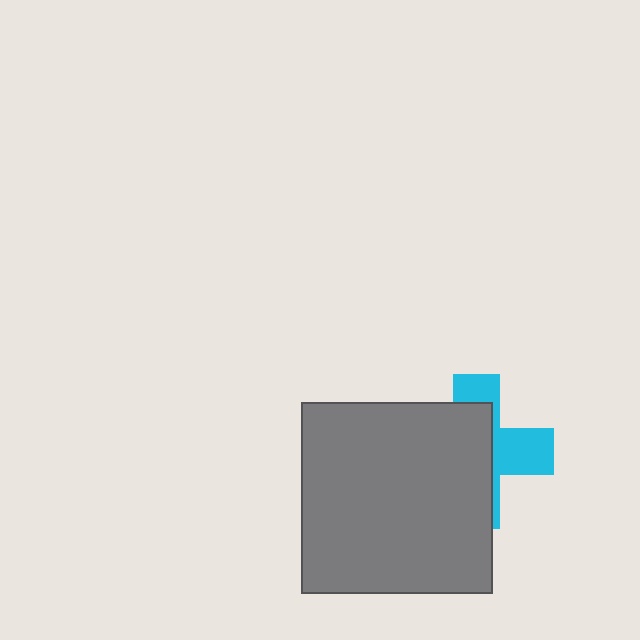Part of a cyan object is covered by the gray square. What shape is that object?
It is a cross.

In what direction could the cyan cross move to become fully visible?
The cyan cross could move right. That would shift it out from behind the gray square entirely.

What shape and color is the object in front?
The object in front is a gray square.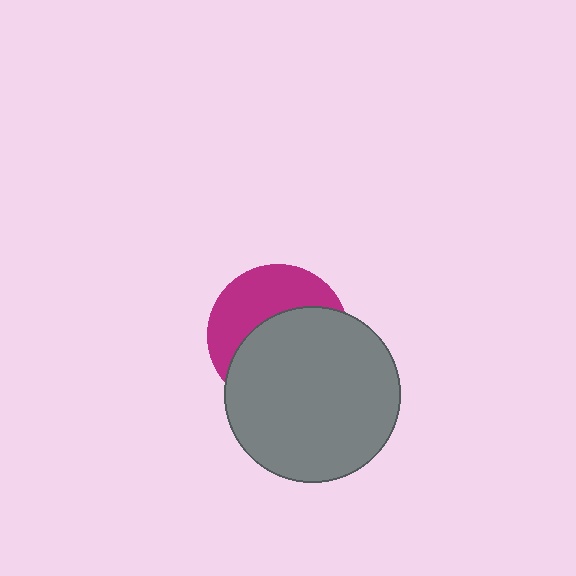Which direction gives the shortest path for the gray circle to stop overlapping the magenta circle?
Moving down gives the shortest separation.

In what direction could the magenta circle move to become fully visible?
The magenta circle could move up. That would shift it out from behind the gray circle entirely.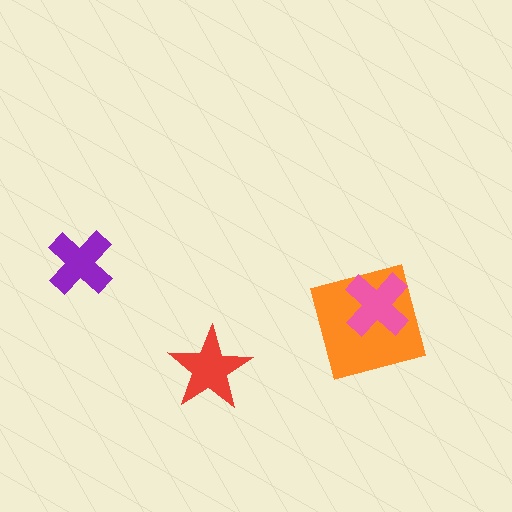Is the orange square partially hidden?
Yes, it is partially covered by another shape.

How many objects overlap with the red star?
0 objects overlap with the red star.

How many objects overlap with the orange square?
1 object overlaps with the orange square.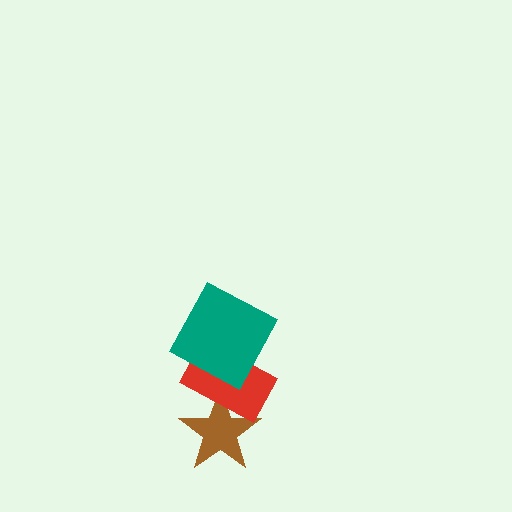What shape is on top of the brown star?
The red rectangle is on top of the brown star.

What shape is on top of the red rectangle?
The teal square is on top of the red rectangle.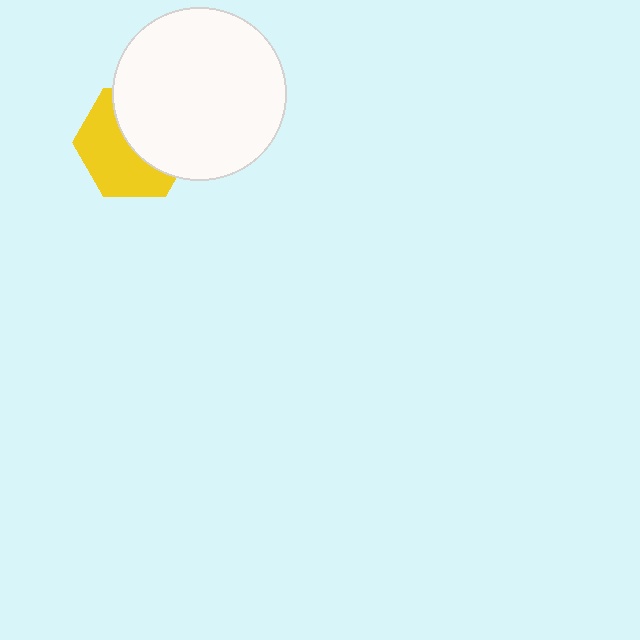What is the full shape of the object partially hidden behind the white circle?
The partially hidden object is a yellow hexagon.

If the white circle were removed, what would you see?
You would see the complete yellow hexagon.